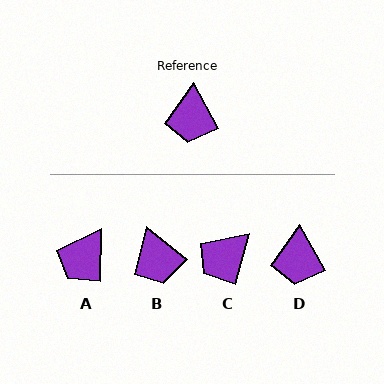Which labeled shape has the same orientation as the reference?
D.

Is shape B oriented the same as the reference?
No, it is off by about 22 degrees.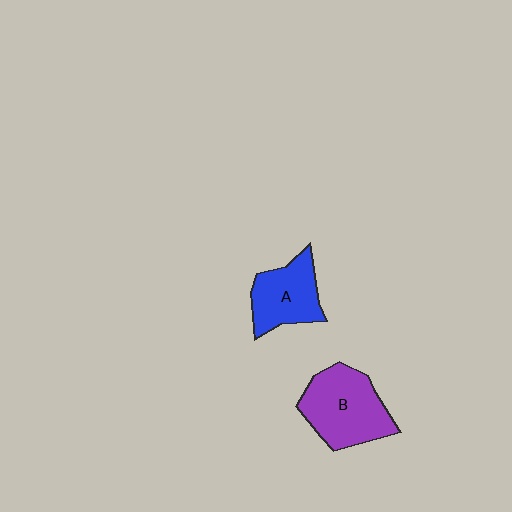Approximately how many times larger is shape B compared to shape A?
Approximately 1.3 times.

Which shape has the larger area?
Shape B (purple).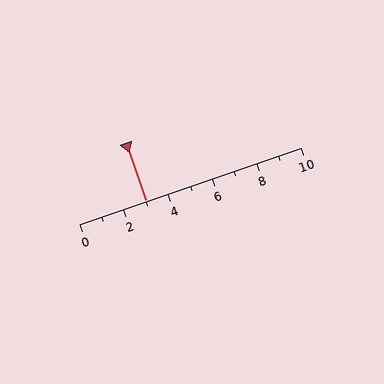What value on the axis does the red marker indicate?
The marker indicates approximately 3.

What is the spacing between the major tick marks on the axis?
The major ticks are spaced 2 apart.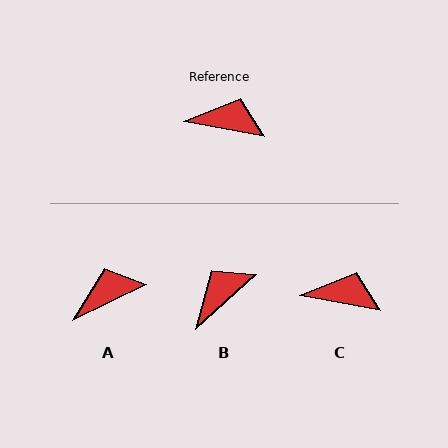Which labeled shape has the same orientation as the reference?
C.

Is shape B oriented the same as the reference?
No, it is off by about 53 degrees.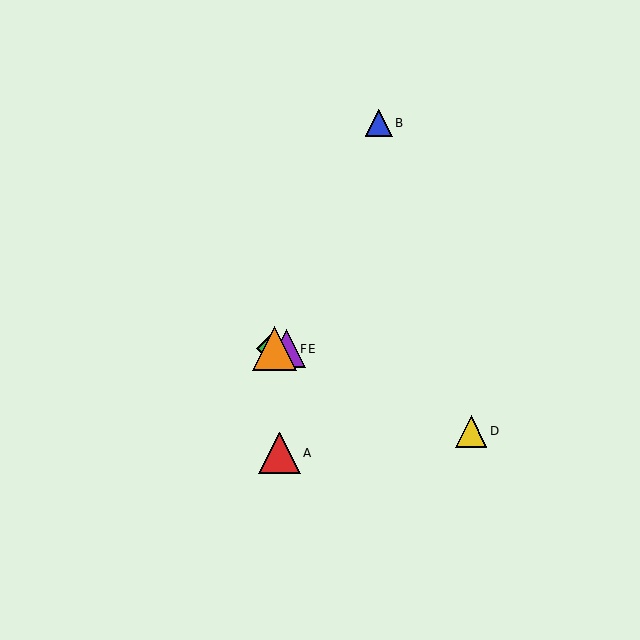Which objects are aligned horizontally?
Objects C, E, F are aligned horizontally.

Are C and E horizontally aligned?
Yes, both are at y≈349.